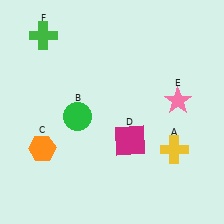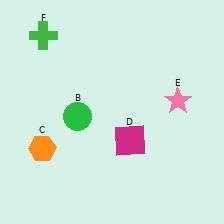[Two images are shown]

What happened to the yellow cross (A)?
The yellow cross (A) was removed in Image 2. It was in the bottom-right area of Image 1.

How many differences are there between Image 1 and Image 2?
There is 1 difference between the two images.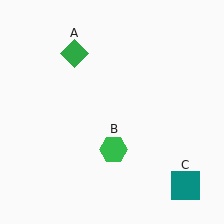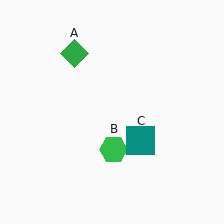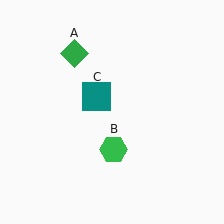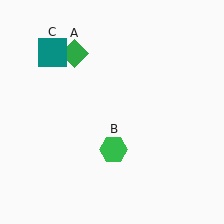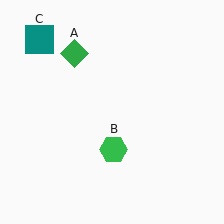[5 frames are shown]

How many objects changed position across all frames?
1 object changed position: teal square (object C).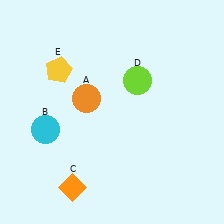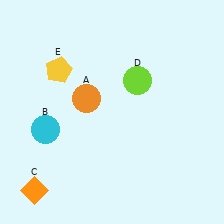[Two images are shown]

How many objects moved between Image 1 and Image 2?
1 object moved between the two images.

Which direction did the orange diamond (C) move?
The orange diamond (C) moved left.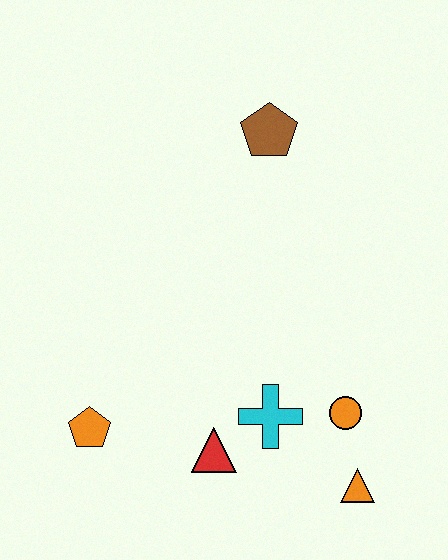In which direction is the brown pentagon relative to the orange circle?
The brown pentagon is above the orange circle.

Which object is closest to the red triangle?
The cyan cross is closest to the red triangle.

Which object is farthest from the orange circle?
The brown pentagon is farthest from the orange circle.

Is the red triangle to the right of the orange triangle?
No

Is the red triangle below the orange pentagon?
Yes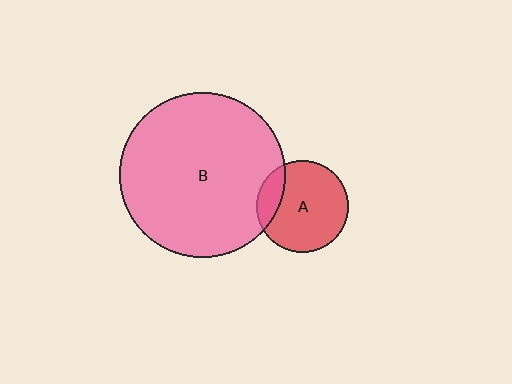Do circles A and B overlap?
Yes.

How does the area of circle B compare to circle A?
Approximately 3.3 times.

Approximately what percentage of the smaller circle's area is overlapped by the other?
Approximately 20%.